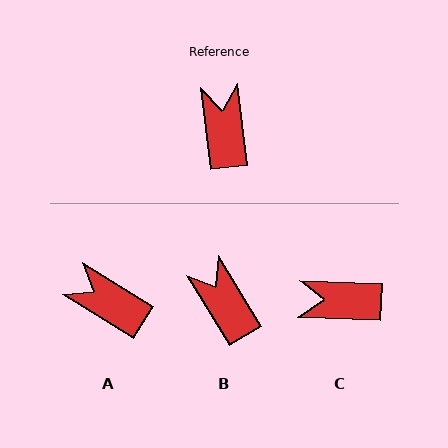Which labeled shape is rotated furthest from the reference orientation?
C, about 81 degrees away.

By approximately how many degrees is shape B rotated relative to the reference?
Approximately 25 degrees counter-clockwise.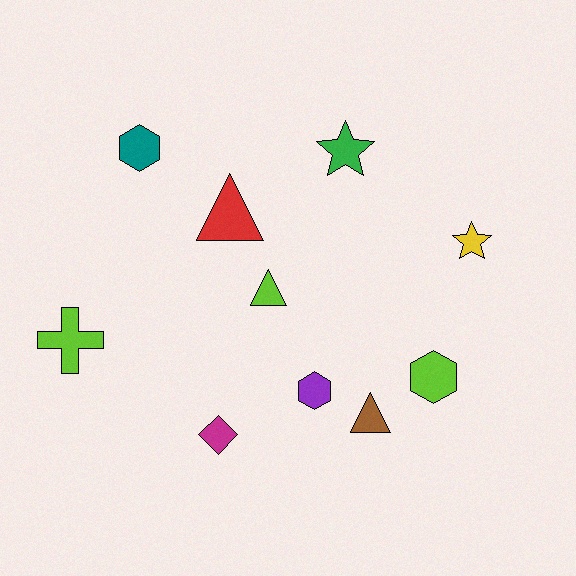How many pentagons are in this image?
There are no pentagons.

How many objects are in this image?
There are 10 objects.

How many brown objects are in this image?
There is 1 brown object.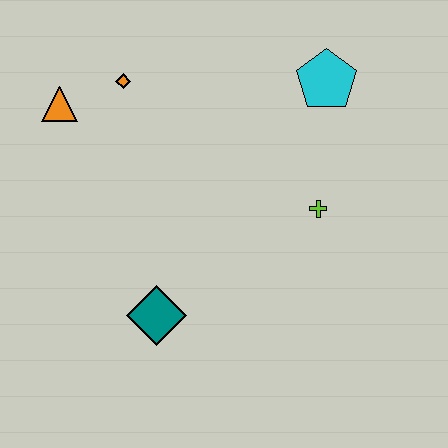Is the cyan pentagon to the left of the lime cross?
No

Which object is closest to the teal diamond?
The lime cross is closest to the teal diamond.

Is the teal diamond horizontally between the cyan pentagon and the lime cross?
No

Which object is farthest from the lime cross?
The orange triangle is farthest from the lime cross.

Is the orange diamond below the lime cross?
No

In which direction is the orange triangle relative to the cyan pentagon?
The orange triangle is to the left of the cyan pentagon.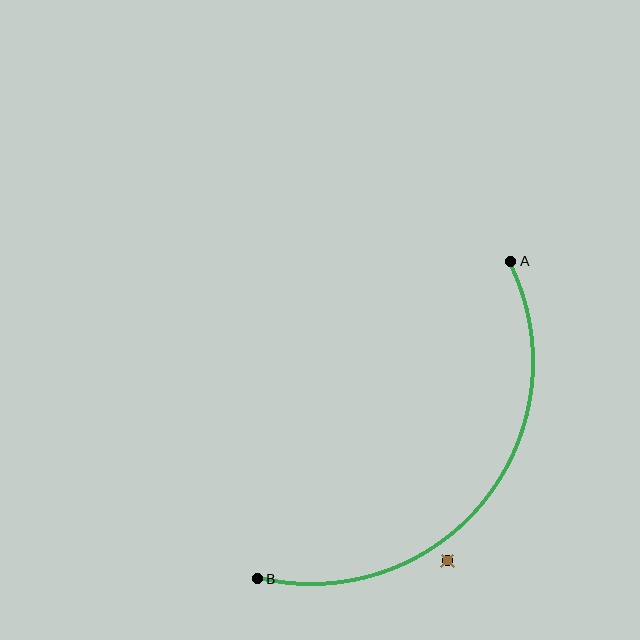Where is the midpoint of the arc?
The arc midpoint is the point on the curve farthest from the straight line joining A and B. It sits below and to the right of that line.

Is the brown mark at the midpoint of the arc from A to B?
No — the brown mark does not lie on the arc at all. It sits slightly outside the curve.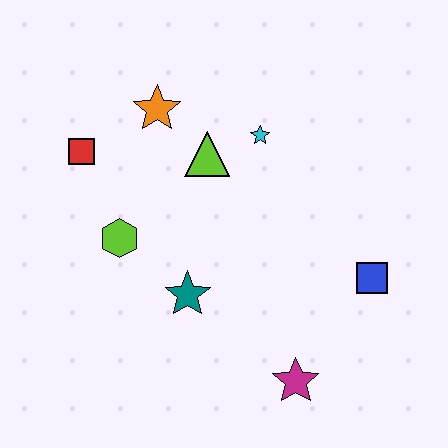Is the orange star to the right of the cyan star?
No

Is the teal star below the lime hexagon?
Yes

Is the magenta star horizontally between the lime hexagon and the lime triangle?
No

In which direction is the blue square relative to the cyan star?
The blue square is below the cyan star.